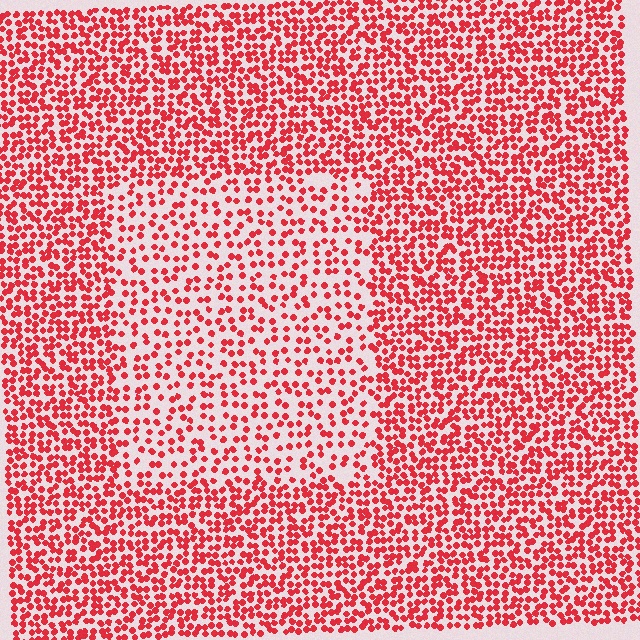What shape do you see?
I see a rectangle.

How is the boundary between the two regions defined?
The boundary is defined by a change in element density (approximately 1.8x ratio). All elements are the same color, size, and shape.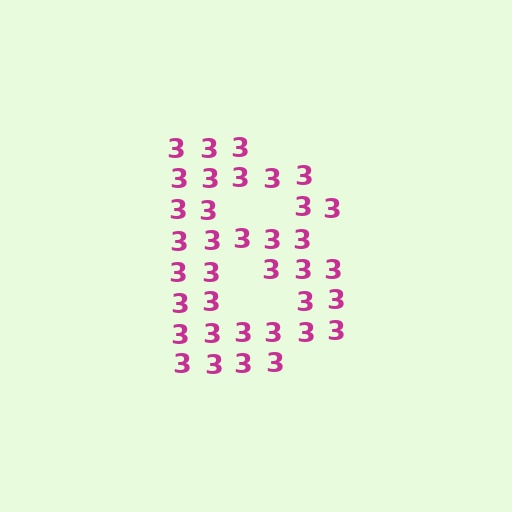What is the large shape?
The large shape is the letter B.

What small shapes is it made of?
It is made of small digit 3's.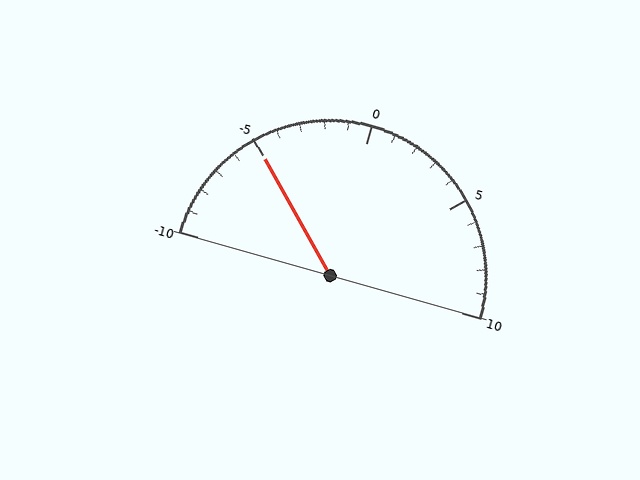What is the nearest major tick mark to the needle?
The nearest major tick mark is -5.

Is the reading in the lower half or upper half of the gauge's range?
The reading is in the lower half of the range (-10 to 10).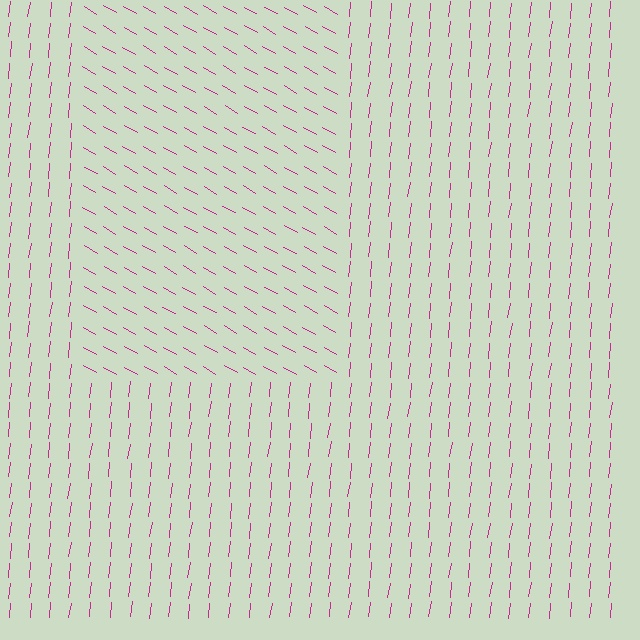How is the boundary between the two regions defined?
The boundary is defined purely by a change in line orientation (approximately 67 degrees difference). All lines are the same color and thickness.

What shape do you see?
I see a rectangle.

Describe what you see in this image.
The image is filled with small magenta line segments. A rectangle region in the image has lines oriented differently from the surrounding lines, creating a visible texture boundary.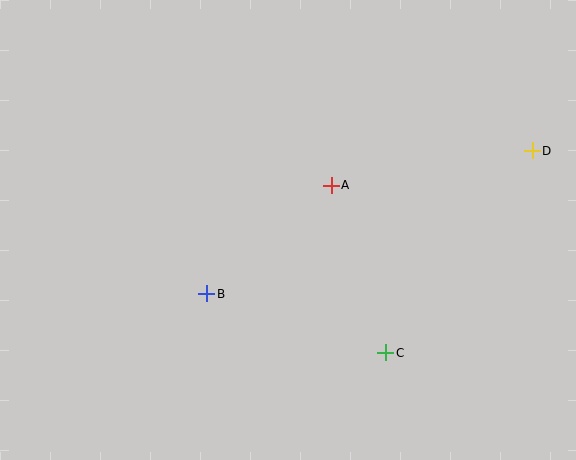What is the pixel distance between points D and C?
The distance between D and C is 250 pixels.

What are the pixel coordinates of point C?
Point C is at (386, 353).